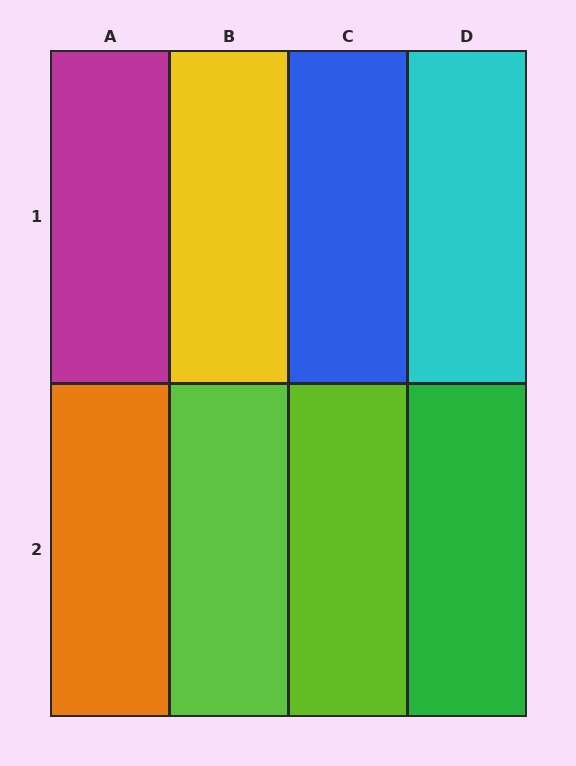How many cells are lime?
2 cells are lime.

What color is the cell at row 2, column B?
Lime.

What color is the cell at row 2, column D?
Green.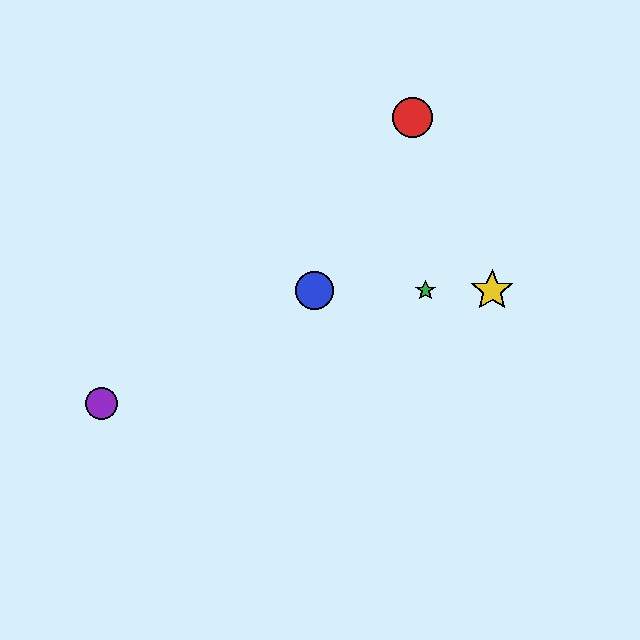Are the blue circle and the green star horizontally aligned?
Yes, both are at y≈291.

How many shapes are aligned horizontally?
3 shapes (the blue circle, the green star, the yellow star) are aligned horizontally.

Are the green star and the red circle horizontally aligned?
No, the green star is at y≈291 and the red circle is at y≈117.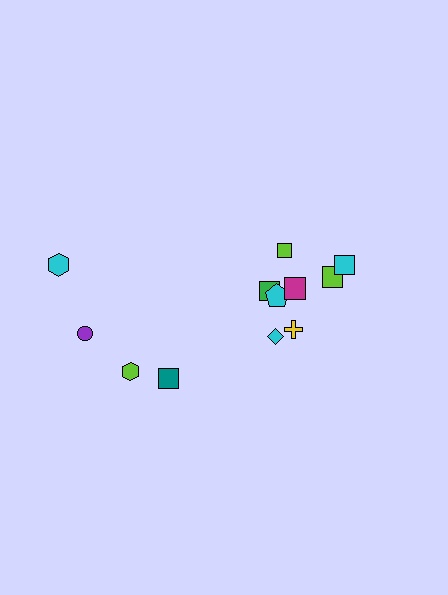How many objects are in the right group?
There are 8 objects.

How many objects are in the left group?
There are 4 objects.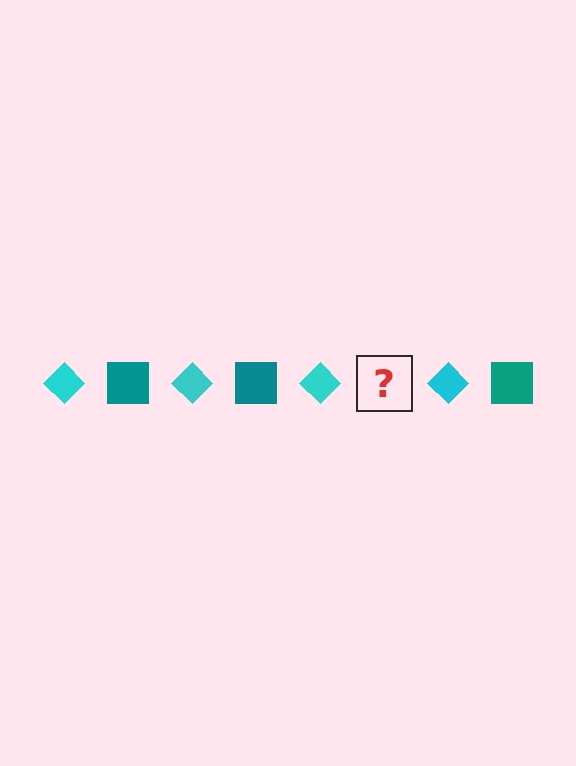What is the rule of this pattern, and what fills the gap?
The rule is that the pattern alternates between cyan diamond and teal square. The gap should be filled with a teal square.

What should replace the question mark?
The question mark should be replaced with a teal square.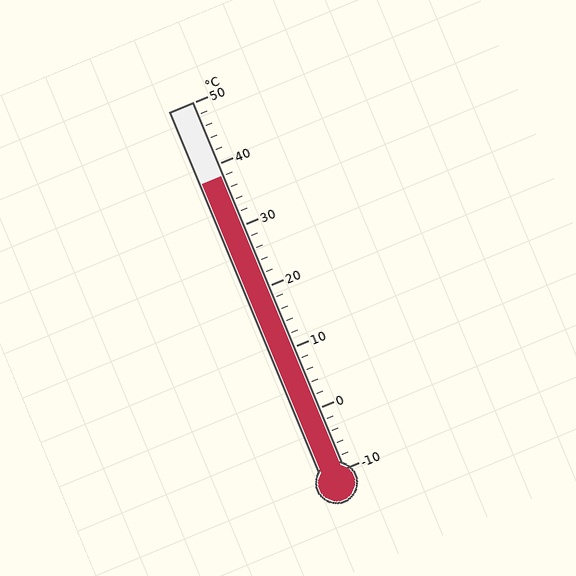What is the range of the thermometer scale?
The thermometer scale ranges from -10°C to 50°C.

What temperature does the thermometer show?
The thermometer shows approximately 38°C.